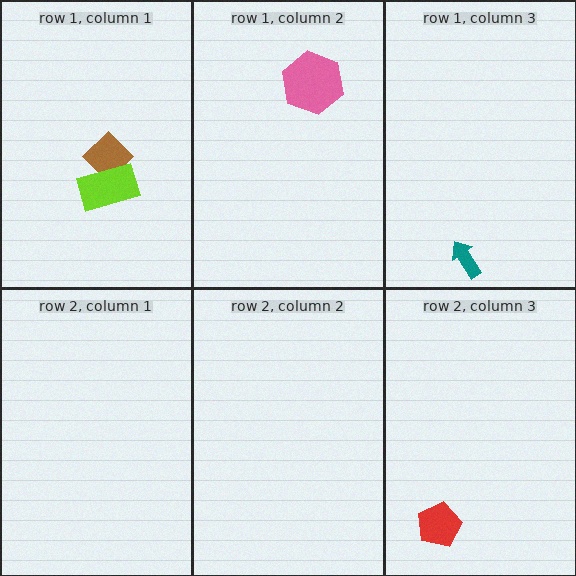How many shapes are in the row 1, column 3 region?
1.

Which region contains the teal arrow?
The row 1, column 3 region.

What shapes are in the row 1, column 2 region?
The pink hexagon.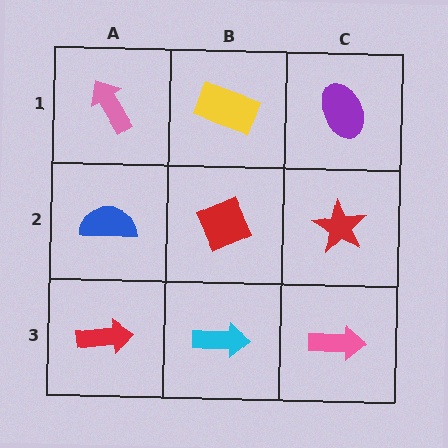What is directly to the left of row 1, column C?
A yellow rectangle.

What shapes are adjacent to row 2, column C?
A purple ellipse (row 1, column C), a pink arrow (row 3, column C), a red diamond (row 2, column B).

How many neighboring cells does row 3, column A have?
2.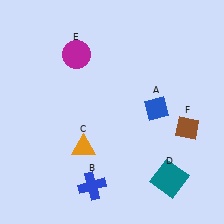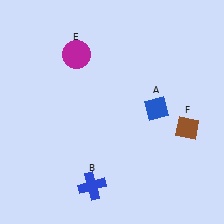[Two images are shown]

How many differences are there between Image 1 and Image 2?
There are 2 differences between the two images.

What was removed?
The orange triangle (C), the teal square (D) were removed in Image 2.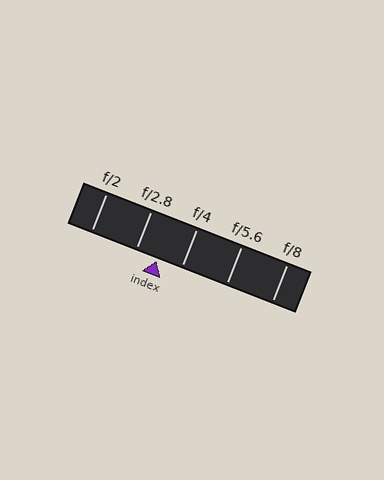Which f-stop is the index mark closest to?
The index mark is closest to f/2.8.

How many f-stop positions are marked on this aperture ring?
There are 5 f-stop positions marked.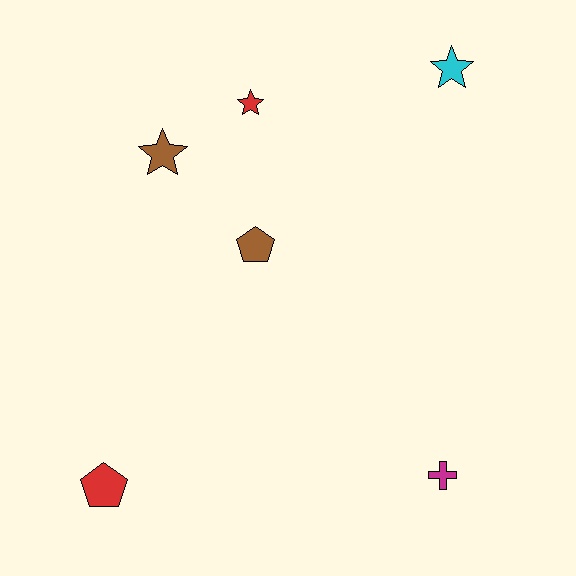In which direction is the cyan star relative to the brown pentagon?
The cyan star is to the right of the brown pentagon.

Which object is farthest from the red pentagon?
The cyan star is farthest from the red pentagon.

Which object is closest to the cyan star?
The red star is closest to the cyan star.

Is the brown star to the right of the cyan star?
No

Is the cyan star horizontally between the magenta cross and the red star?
No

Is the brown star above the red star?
No